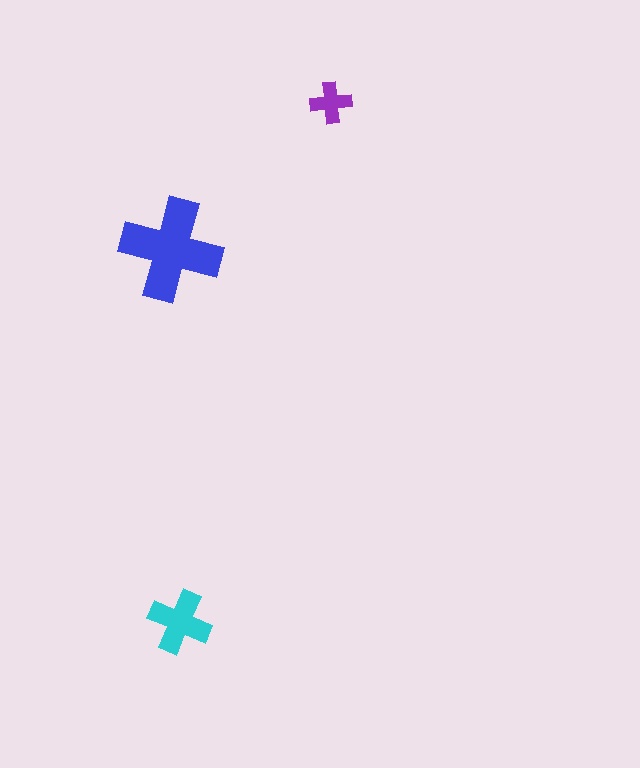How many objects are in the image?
There are 3 objects in the image.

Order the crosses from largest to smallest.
the blue one, the cyan one, the purple one.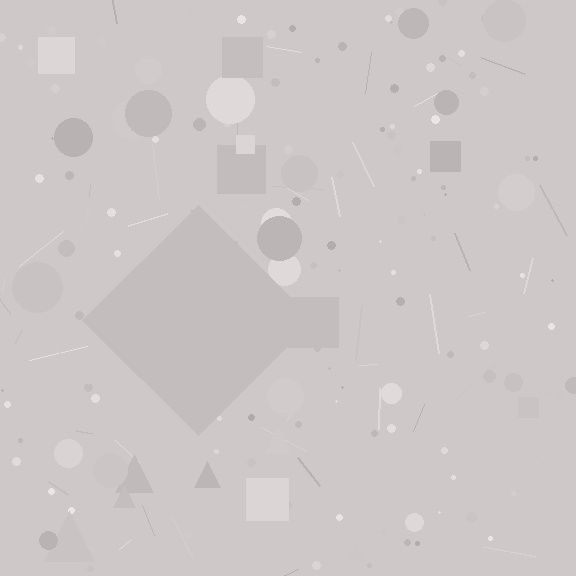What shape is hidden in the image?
A diamond is hidden in the image.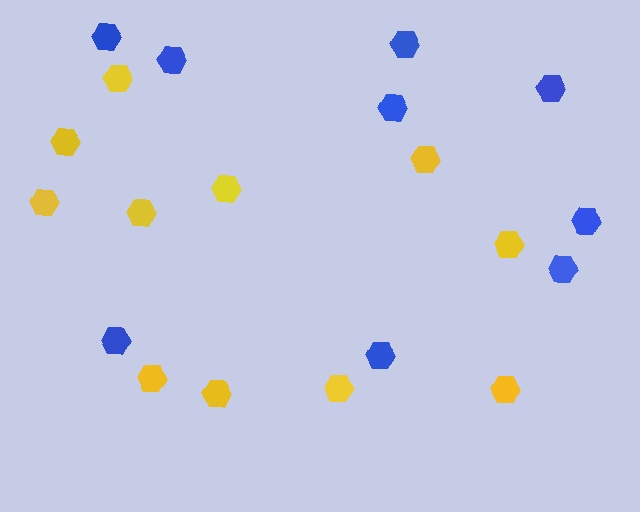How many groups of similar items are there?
There are 2 groups: one group of blue hexagons (9) and one group of yellow hexagons (11).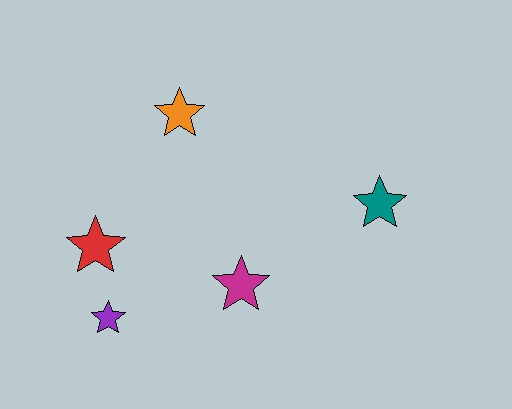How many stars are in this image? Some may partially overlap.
There are 5 stars.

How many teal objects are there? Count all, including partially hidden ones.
There is 1 teal object.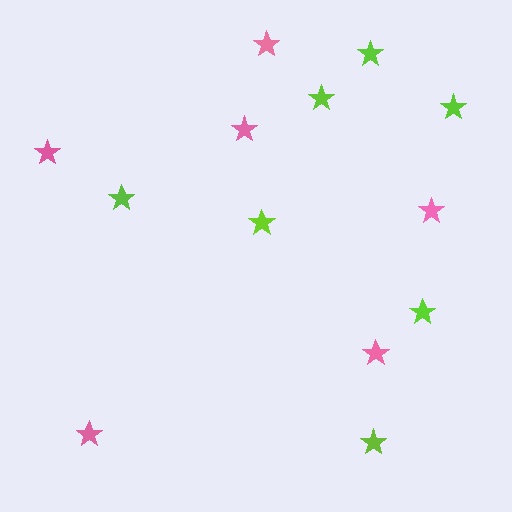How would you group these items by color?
There are 2 groups: one group of lime stars (7) and one group of pink stars (6).